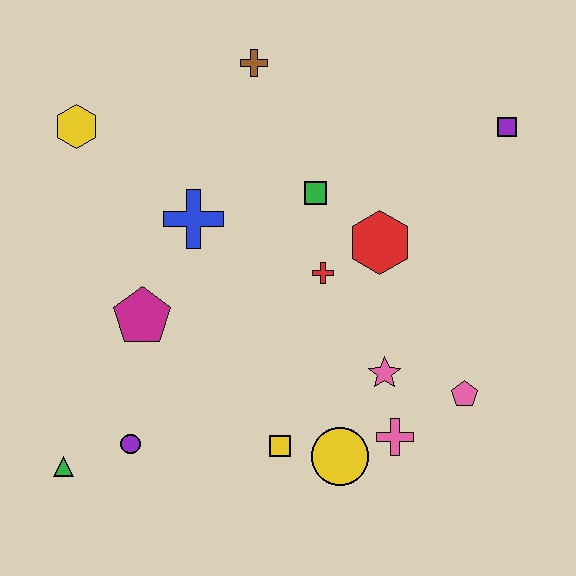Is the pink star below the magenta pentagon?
Yes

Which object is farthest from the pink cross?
The yellow hexagon is farthest from the pink cross.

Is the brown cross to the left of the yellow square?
Yes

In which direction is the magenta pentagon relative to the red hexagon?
The magenta pentagon is to the left of the red hexagon.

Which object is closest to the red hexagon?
The red cross is closest to the red hexagon.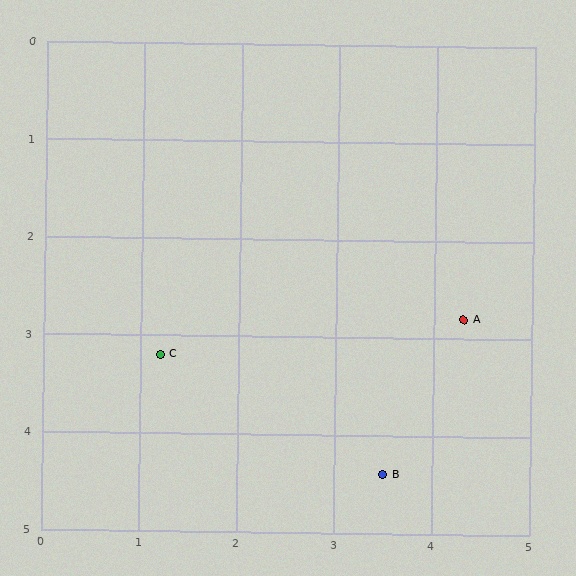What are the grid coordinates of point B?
Point B is at approximately (3.5, 4.4).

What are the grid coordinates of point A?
Point A is at approximately (4.3, 2.8).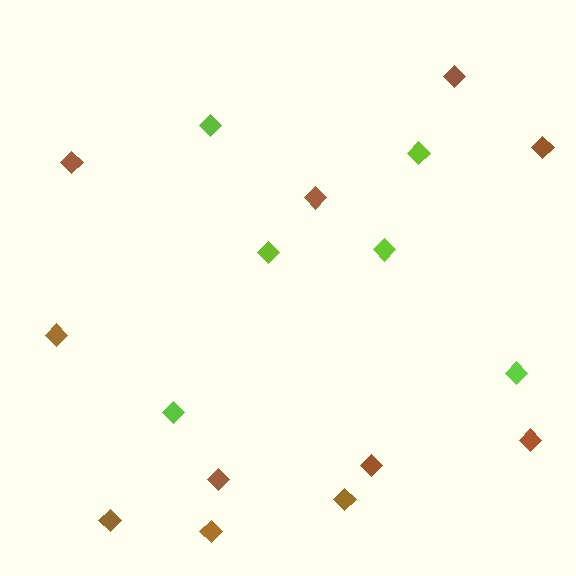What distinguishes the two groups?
There are 2 groups: one group of brown diamonds (11) and one group of lime diamonds (6).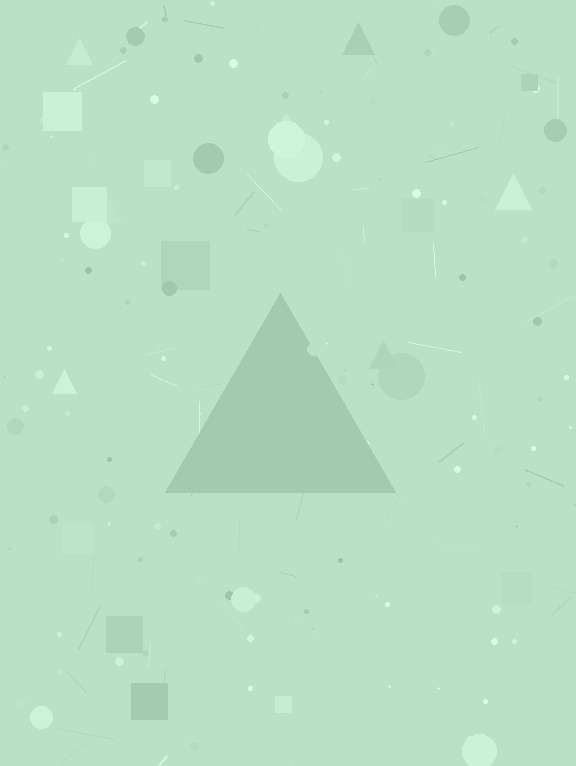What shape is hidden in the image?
A triangle is hidden in the image.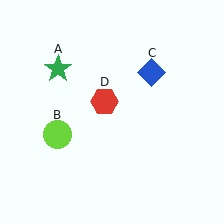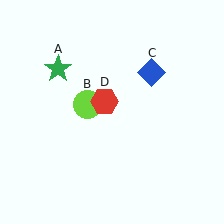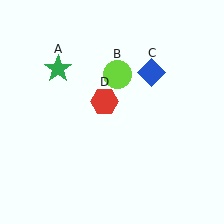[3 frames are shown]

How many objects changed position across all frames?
1 object changed position: lime circle (object B).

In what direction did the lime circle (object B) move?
The lime circle (object B) moved up and to the right.